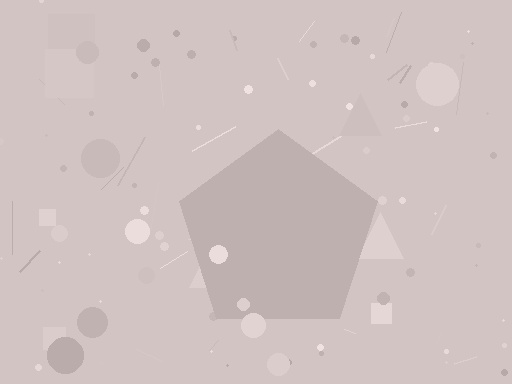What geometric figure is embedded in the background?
A pentagon is embedded in the background.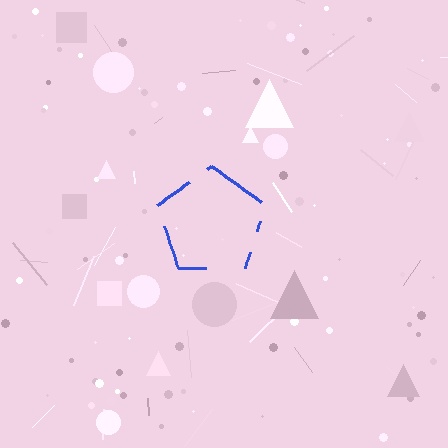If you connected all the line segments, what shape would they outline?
They would outline a pentagon.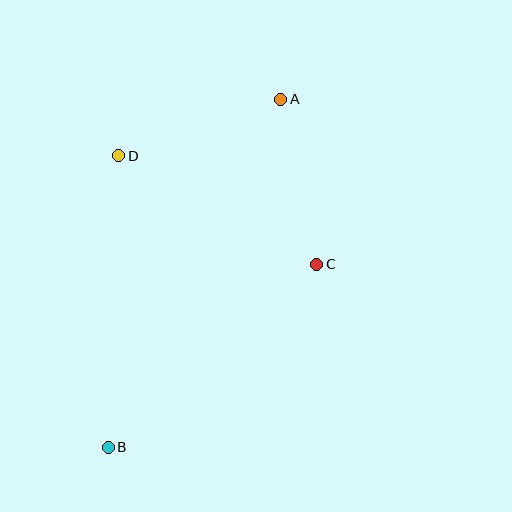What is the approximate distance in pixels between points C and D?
The distance between C and D is approximately 226 pixels.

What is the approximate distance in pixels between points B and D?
The distance between B and D is approximately 292 pixels.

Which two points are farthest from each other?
Points A and B are farthest from each other.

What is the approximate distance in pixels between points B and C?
The distance between B and C is approximately 277 pixels.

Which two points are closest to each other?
Points A and C are closest to each other.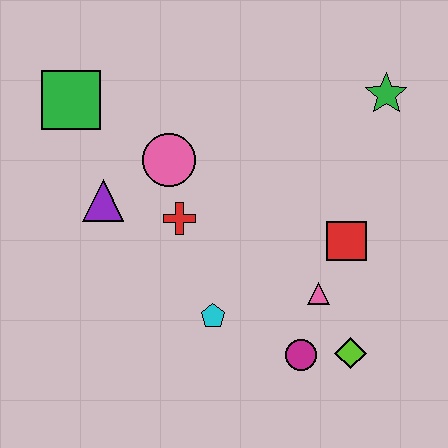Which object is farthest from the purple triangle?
The green star is farthest from the purple triangle.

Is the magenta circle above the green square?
No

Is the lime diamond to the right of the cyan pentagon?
Yes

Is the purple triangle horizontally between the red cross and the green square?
Yes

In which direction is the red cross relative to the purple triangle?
The red cross is to the right of the purple triangle.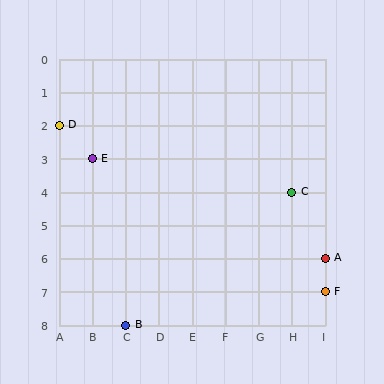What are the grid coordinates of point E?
Point E is at grid coordinates (B, 3).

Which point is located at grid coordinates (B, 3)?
Point E is at (B, 3).